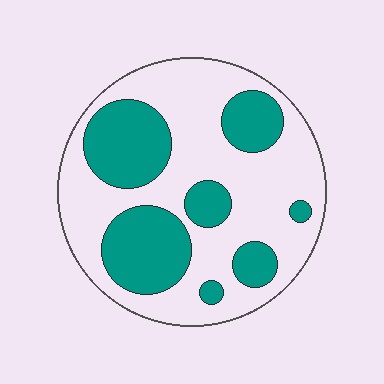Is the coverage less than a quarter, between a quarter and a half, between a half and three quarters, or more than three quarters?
Between a quarter and a half.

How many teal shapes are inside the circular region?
7.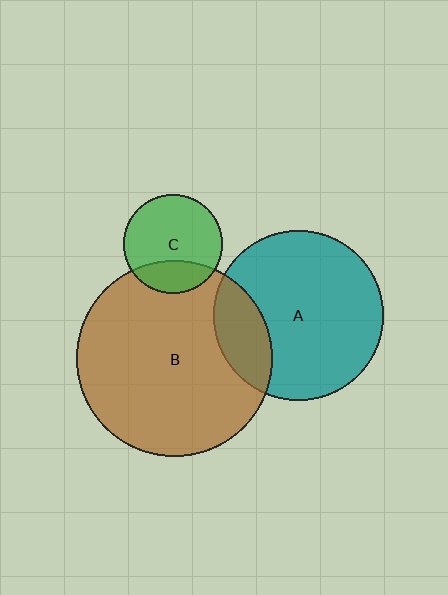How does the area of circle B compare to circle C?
Approximately 3.9 times.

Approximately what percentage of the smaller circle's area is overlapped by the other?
Approximately 20%.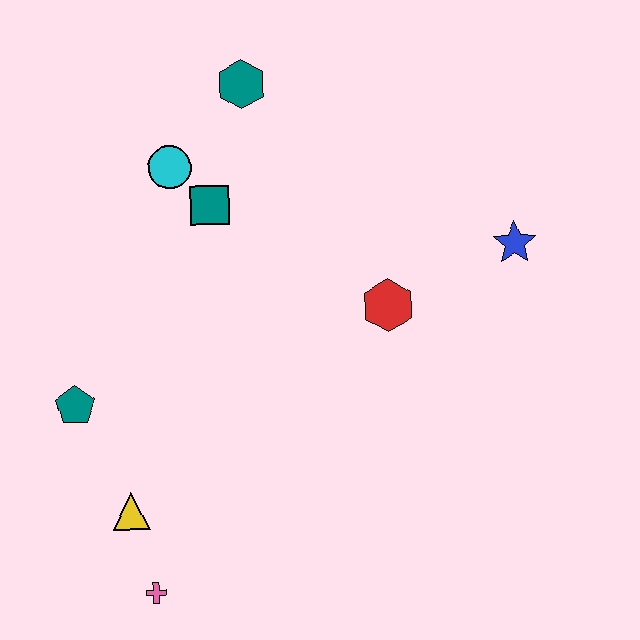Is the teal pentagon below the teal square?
Yes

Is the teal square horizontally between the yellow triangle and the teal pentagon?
No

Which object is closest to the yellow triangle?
The pink cross is closest to the yellow triangle.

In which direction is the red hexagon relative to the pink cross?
The red hexagon is above the pink cross.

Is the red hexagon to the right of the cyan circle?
Yes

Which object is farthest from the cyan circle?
The pink cross is farthest from the cyan circle.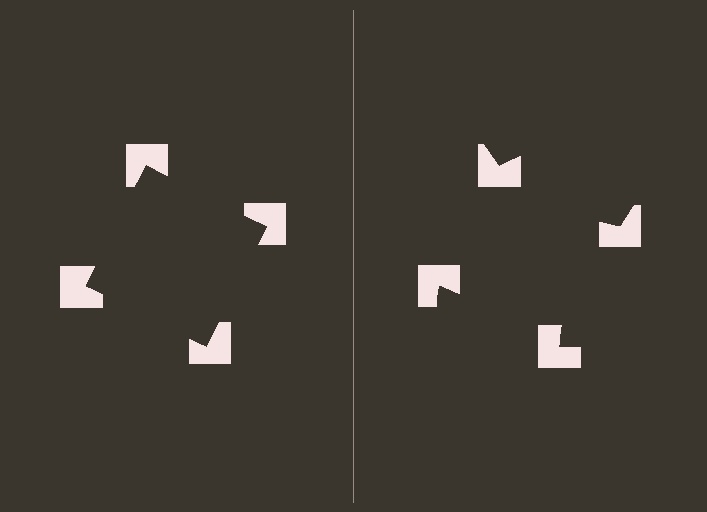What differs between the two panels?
The notched squares are positioned identically on both sides; only the wedge orientations differ. On the left they align to a square; on the right they are misaligned.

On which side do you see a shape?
An illusory square appears on the left side. On the right side the wedge cuts are rotated, so no coherent shape forms.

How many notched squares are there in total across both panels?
8 — 4 on each side.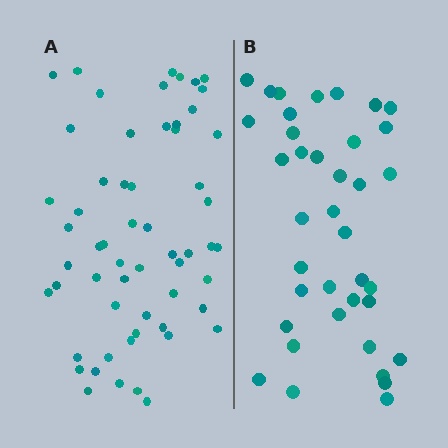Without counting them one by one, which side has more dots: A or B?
Region A (the left region) has more dots.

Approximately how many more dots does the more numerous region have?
Region A has approximately 20 more dots than region B.